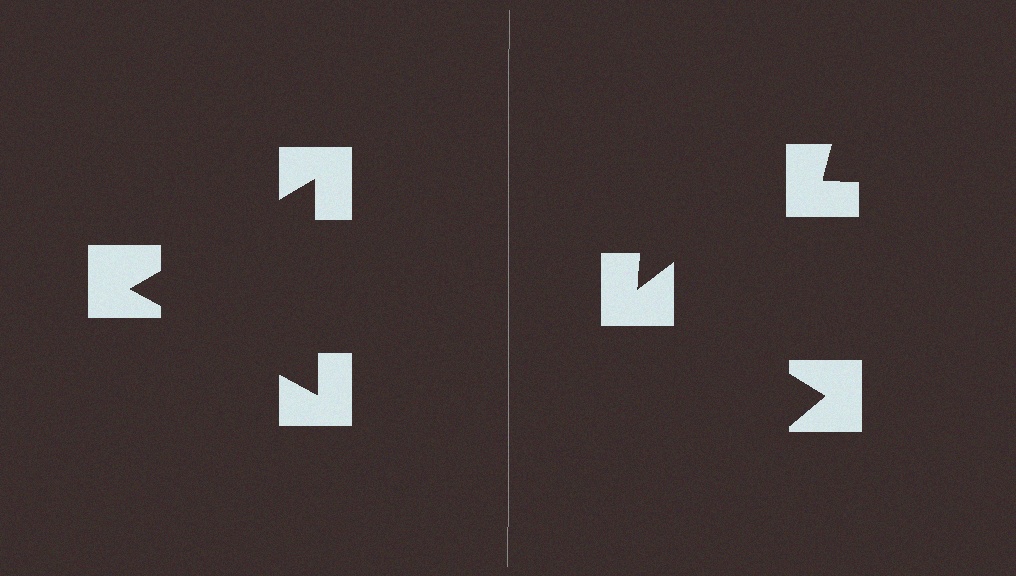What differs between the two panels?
The notched squares are positioned identically on both sides; only the wedge orientations differ. On the left they align to a triangle; on the right they are misaligned.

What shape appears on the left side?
An illusory triangle.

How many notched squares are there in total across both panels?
6 — 3 on each side.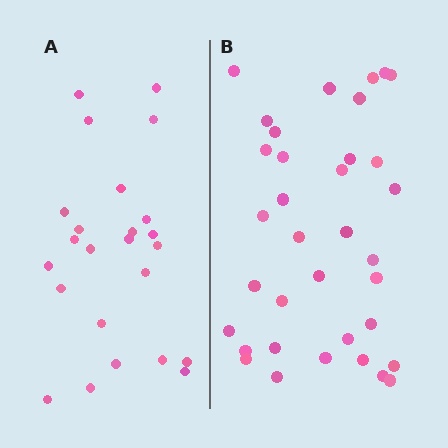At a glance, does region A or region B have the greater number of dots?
Region B (the right region) has more dots.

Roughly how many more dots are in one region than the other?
Region B has roughly 12 or so more dots than region A.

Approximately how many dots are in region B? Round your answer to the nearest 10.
About 40 dots. (The exact count is 35, which rounds to 40.)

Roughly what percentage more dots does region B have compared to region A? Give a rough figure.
About 45% more.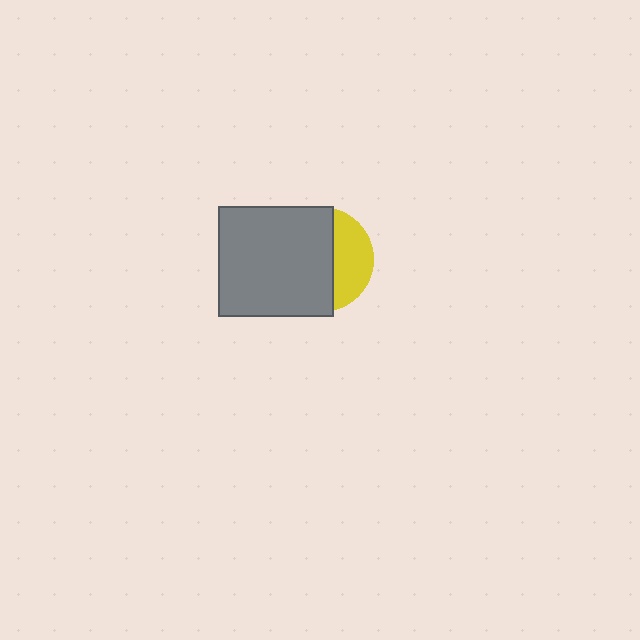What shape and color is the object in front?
The object in front is a gray rectangle.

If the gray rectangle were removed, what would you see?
You would see the complete yellow circle.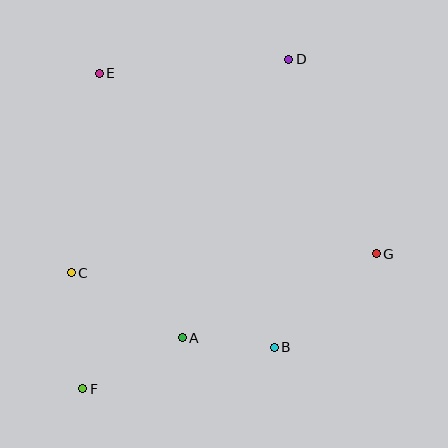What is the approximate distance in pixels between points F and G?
The distance between F and G is approximately 323 pixels.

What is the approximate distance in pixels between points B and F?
The distance between B and F is approximately 196 pixels.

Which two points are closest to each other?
Points A and B are closest to each other.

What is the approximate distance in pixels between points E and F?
The distance between E and F is approximately 316 pixels.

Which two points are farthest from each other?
Points D and F are farthest from each other.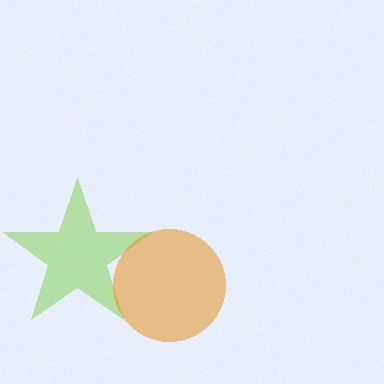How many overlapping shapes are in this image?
There are 2 overlapping shapes in the image.